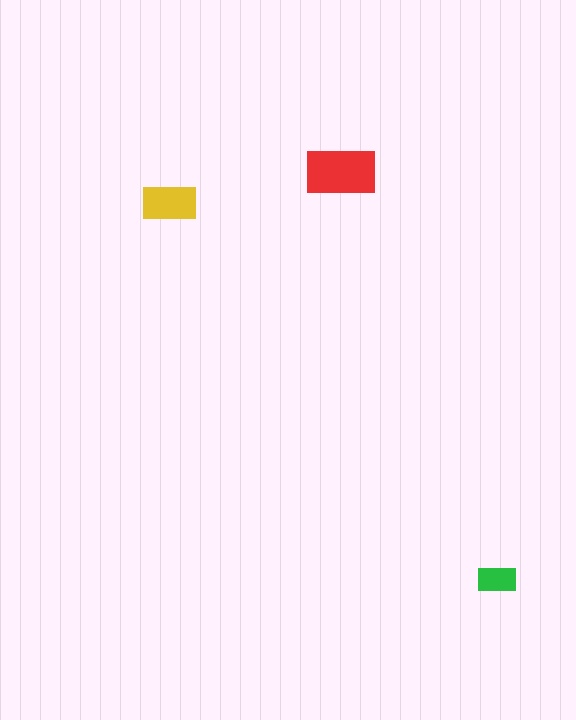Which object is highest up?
The red rectangle is topmost.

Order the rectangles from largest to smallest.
the red one, the yellow one, the green one.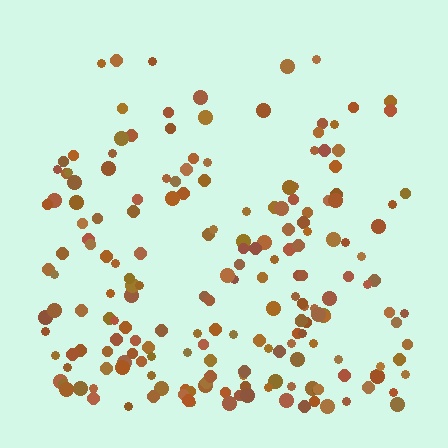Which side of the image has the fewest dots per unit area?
The top.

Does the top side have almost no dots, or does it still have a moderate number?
Still a moderate number, just noticeably fewer than the bottom.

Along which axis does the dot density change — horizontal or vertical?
Vertical.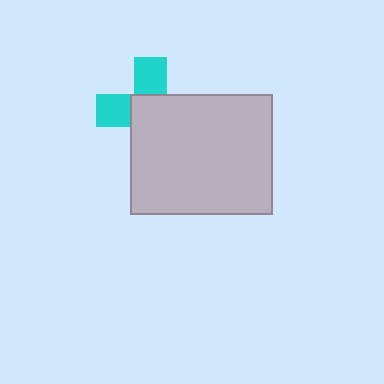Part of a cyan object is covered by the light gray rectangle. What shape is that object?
It is a cross.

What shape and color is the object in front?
The object in front is a light gray rectangle.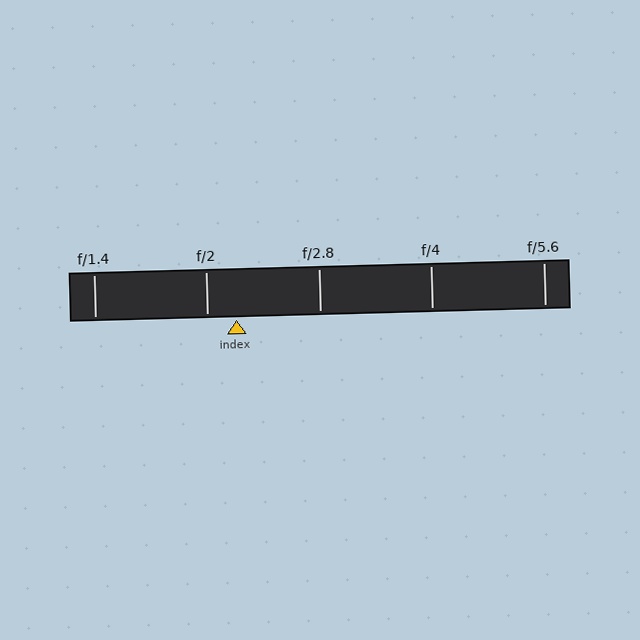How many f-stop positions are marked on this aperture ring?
There are 5 f-stop positions marked.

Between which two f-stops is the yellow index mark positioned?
The index mark is between f/2 and f/2.8.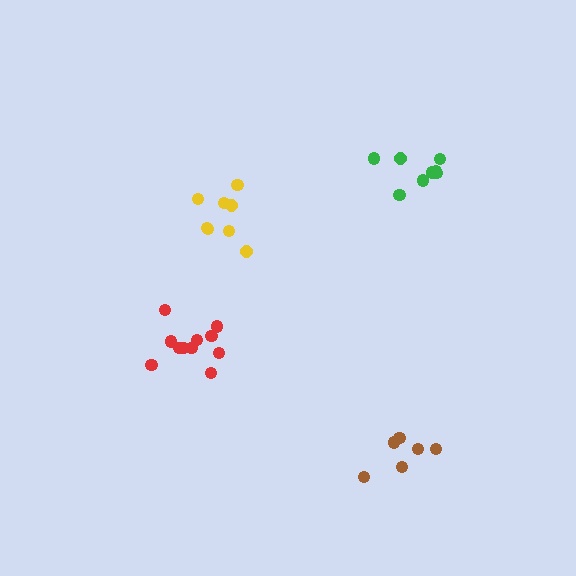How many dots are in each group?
Group 1: 11 dots, Group 2: 8 dots, Group 3: 8 dots, Group 4: 6 dots (33 total).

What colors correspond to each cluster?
The clusters are colored: red, yellow, green, brown.